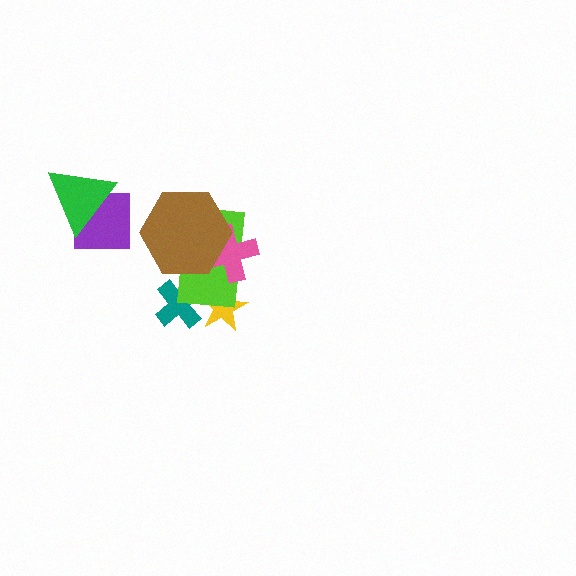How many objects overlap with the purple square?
1 object overlaps with the purple square.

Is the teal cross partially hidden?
Yes, it is partially covered by another shape.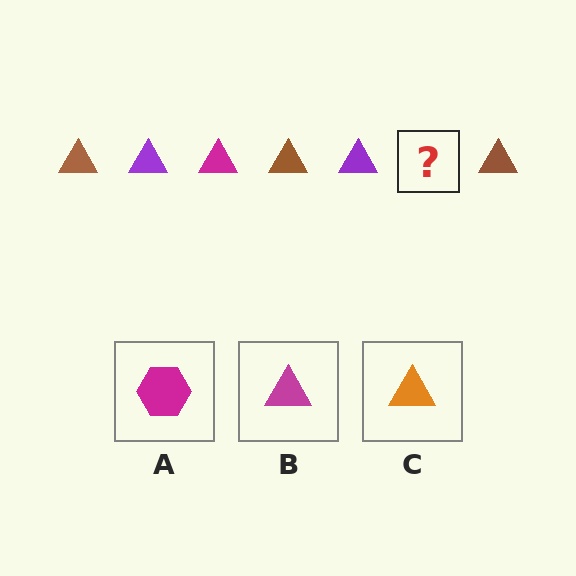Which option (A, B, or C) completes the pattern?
B.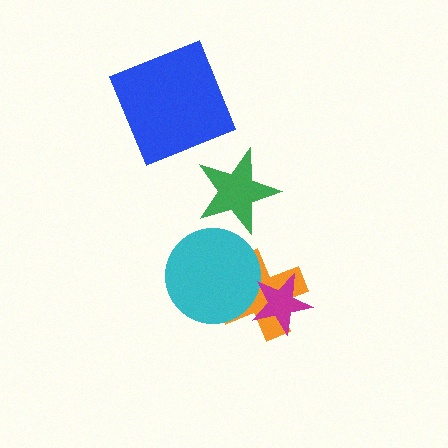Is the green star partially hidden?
No, no other shape covers it.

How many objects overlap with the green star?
0 objects overlap with the green star.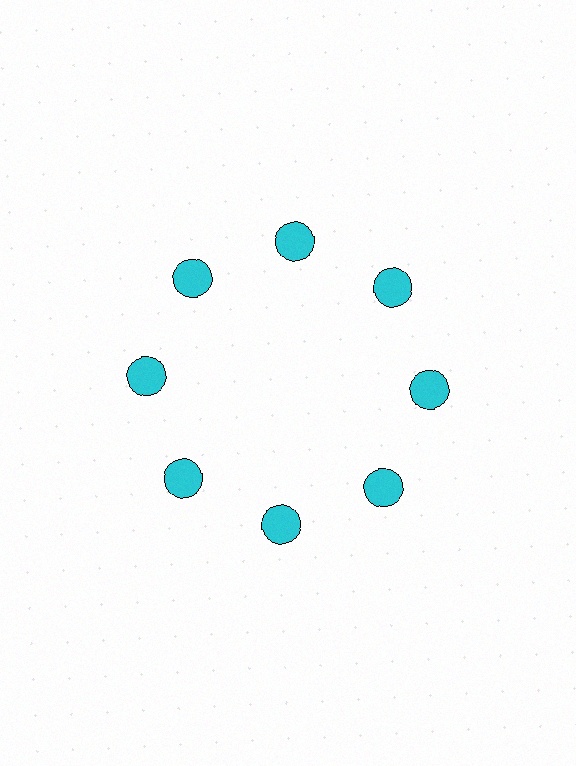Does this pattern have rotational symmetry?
Yes, this pattern has 8-fold rotational symmetry. It looks the same after rotating 45 degrees around the center.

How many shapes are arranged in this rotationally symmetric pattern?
There are 8 shapes, arranged in 8 groups of 1.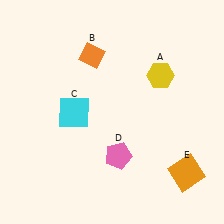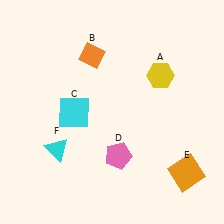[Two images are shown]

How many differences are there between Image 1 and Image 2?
There is 1 difference between the two images.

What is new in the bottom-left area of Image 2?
A cyan triangle (F) was added in the bottom-left area of Image 2.